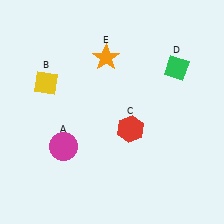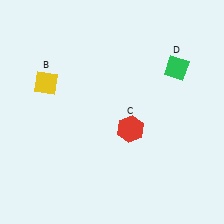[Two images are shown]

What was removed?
The orange star (E), the magenta circle (A) were removed in Image 2.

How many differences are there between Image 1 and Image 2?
There are 2 differences between the two images.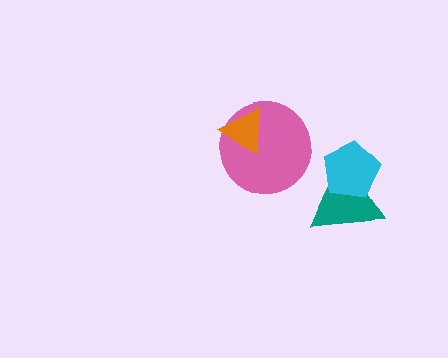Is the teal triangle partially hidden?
Yes, it is partially covered by another shape.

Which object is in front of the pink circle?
The orange triangle is in front of the pink circle.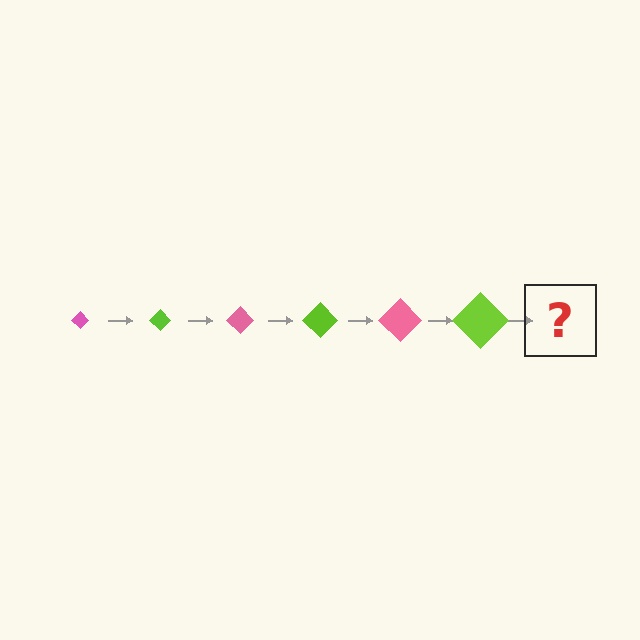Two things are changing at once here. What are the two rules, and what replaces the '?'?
The two rules are that the diamond grows larger each step and the color cycles through pink and lime. The '?' should be a pink diamond, larger than the previous one.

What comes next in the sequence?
The next element should be a pink diamond, larger than the previous one.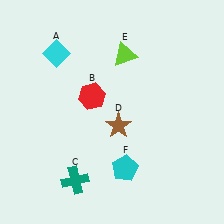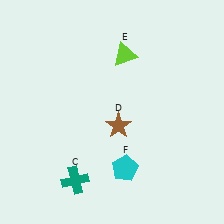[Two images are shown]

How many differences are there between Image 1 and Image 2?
There are 2 differences between the two images.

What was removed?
The cyan diamond (A), the red hexagon (B) were removed in Image 2.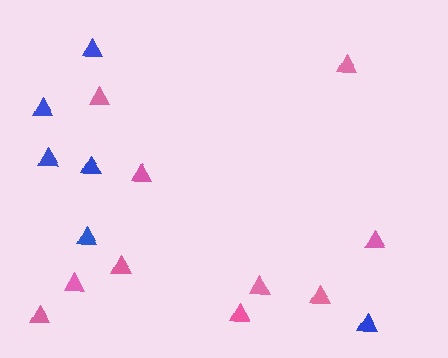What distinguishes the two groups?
There are 2 groups: one group of pink triangles (10) and one group of blue triangles (6).